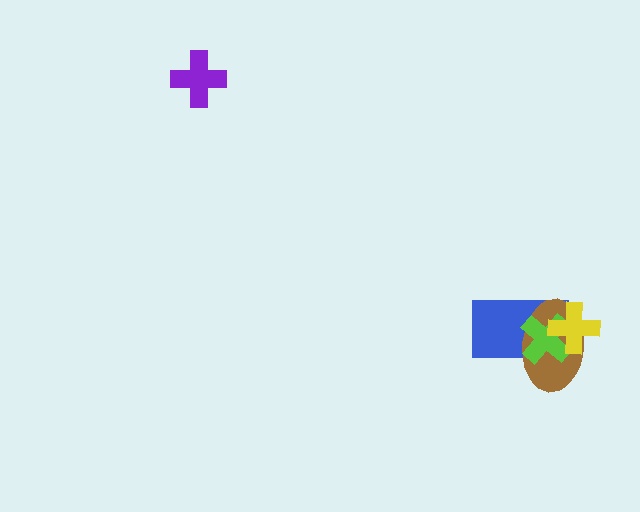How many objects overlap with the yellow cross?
3 objects overlap with the yellow cross.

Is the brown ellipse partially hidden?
Yes, it is partially covered by another shape.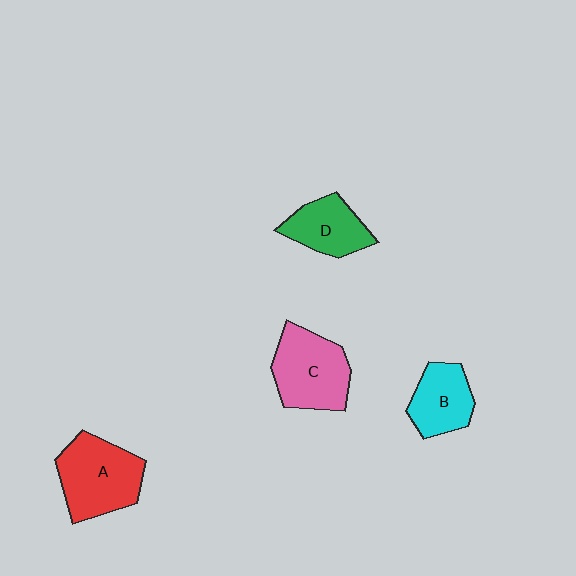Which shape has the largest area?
Shape A (red).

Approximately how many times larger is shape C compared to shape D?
Approximately 1.4 times.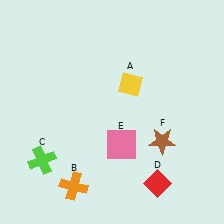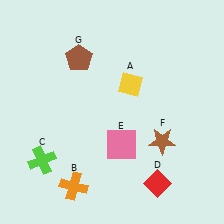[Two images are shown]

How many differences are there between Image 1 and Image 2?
There is 1 difference between the two images.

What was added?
A brown pentagon (G) was added in Image 2.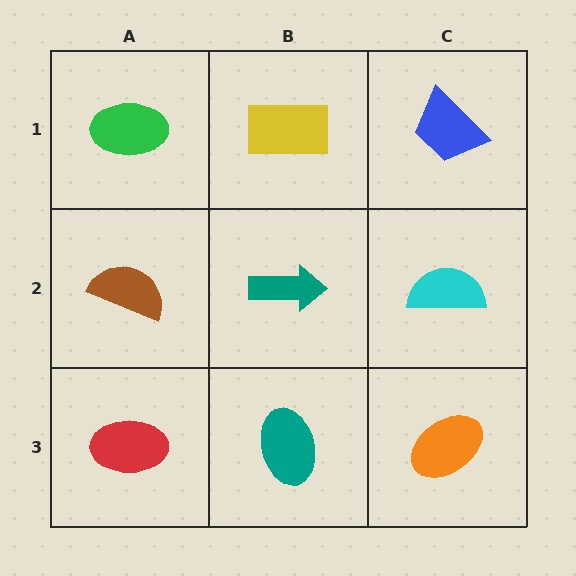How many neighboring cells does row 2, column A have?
3.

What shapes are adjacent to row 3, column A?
A brown semicircle (row 2, column A), a teal ellipse (row 3, column B).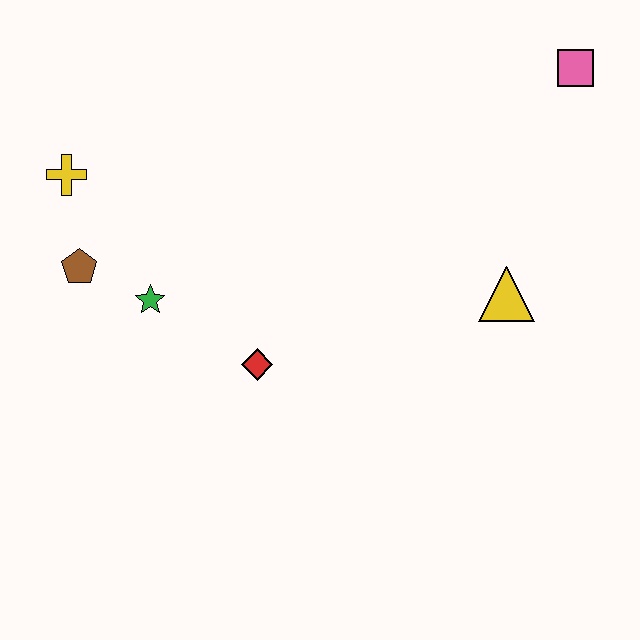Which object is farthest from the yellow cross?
The pink square is farthest from the yellow cross.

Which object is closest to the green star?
The brown pentagon is closest to the green star.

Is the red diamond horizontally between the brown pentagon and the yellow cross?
No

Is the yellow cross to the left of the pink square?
Yes